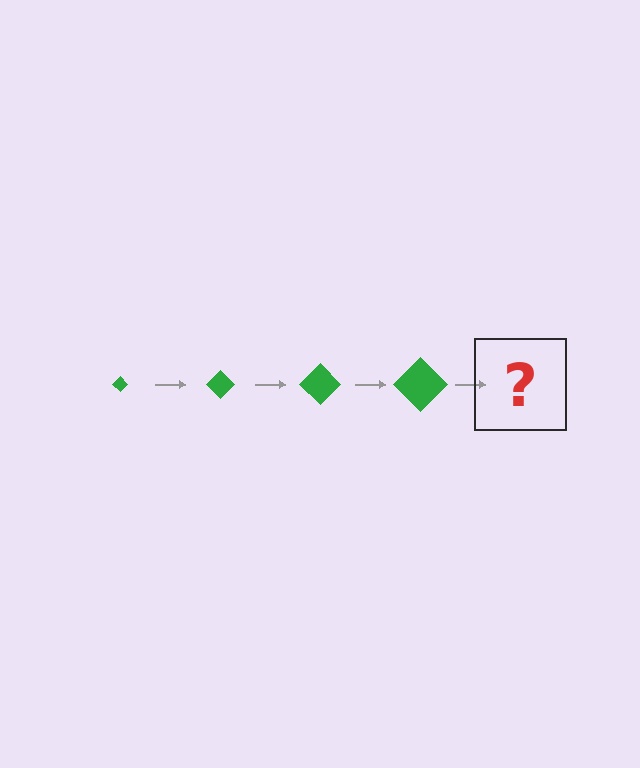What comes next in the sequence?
The next element should be a green diamond, larger than the previous one.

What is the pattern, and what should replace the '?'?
The pattern is that the diamond gets progressively larger each step. The '?' should be a green diamond, larger than the previous one.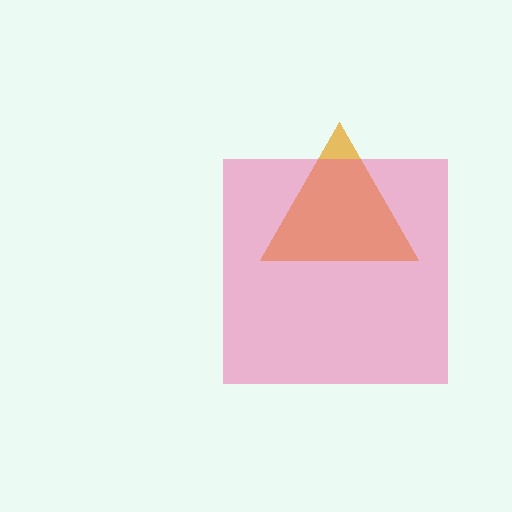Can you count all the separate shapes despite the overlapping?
Yes, there are 2 separate shapes.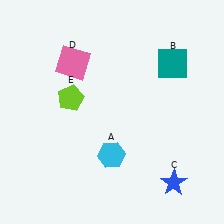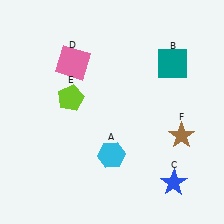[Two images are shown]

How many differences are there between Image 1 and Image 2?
There is 1 difference between the two images.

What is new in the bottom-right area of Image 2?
A brown star (F) was added in the bottom-right area of Image 2.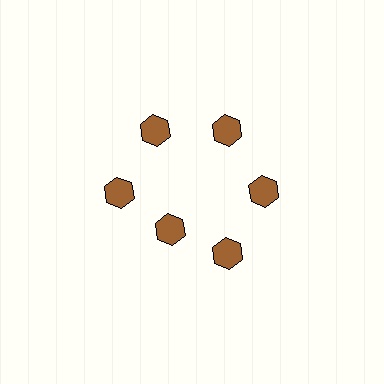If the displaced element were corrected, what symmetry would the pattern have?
It would have 6-fold rotational symmetry — the pattern would map onto itself every 60 degrees.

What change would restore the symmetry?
The symmetry would be restored by moving it outward, back onto the ring so that all 6 hexagons sit at equal angles and equal distance from the center.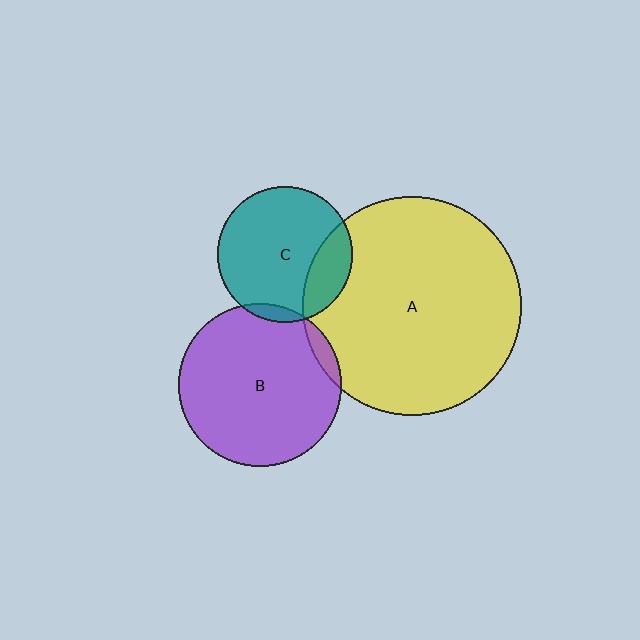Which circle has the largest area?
Circle A (yellow).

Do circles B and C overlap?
Yes.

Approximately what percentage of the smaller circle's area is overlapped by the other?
Approximately 5%.